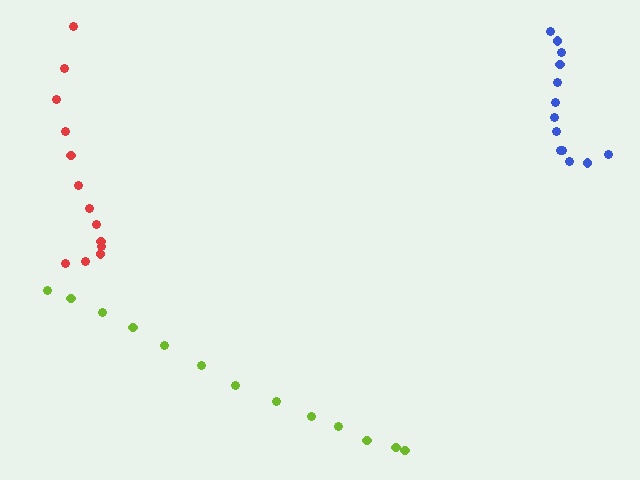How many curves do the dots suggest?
There are 3 distinct paths.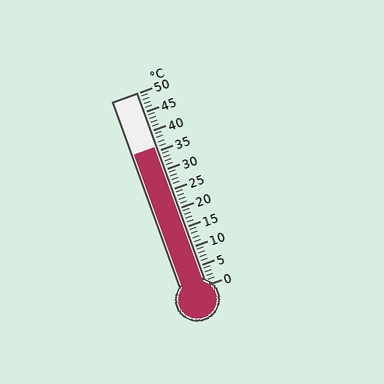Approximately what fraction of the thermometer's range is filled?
The thermometer is filled to approximately 70% of its range.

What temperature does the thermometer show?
The thermometer shows approximately 36°C.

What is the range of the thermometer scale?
The thermometer scale ranges from 0°C to 50°C.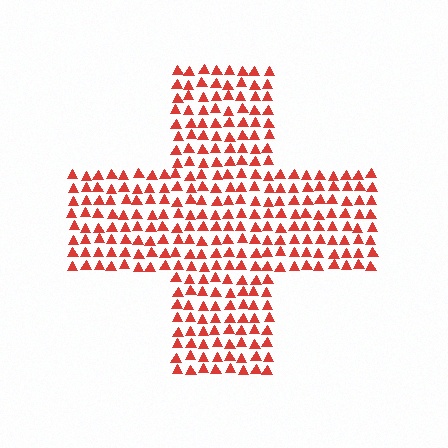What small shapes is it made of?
It is made of small triangles.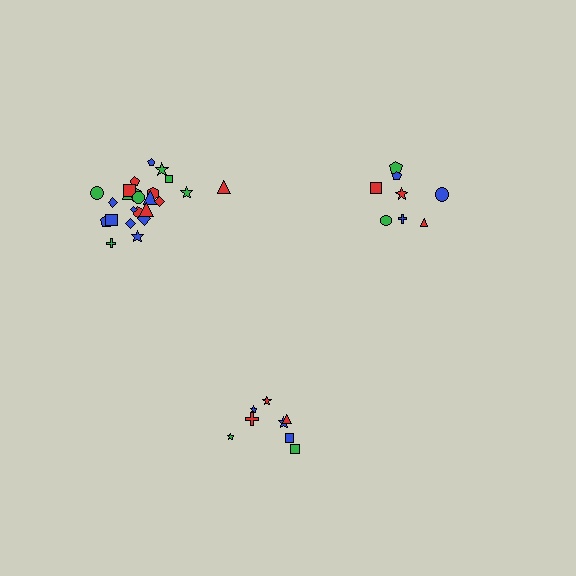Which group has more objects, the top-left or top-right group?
The top-left group.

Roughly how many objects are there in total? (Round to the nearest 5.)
Roughly 40 objects in total.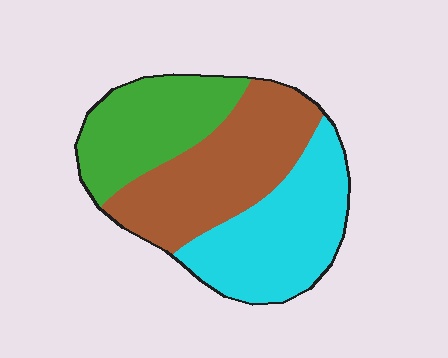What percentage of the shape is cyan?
Cyan takes up about one third (1/3) of the shape.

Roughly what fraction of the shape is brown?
Brown takes up about three eighths (3/8) of the shape.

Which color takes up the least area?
Green, at roughly 25%.